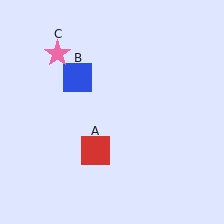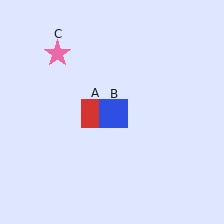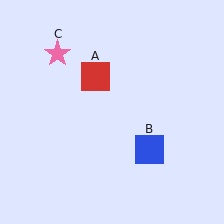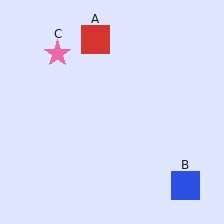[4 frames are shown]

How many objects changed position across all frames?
2 objects changed position: red square (object A), blue square (object B).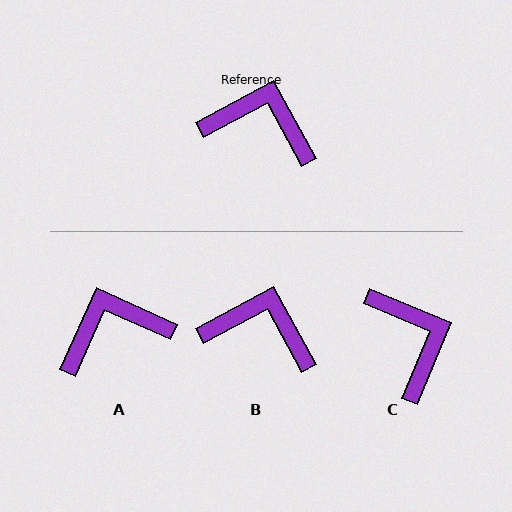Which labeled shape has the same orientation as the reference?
B.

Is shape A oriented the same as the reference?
No, it is off by about 37 degrees.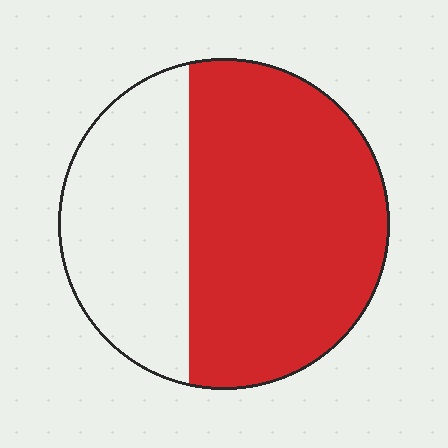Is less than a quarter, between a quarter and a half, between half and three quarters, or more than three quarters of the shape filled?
Between half and three quarters.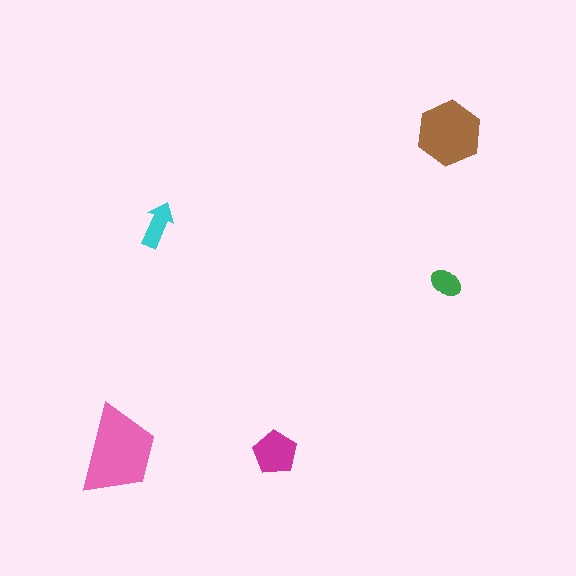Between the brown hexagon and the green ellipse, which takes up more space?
The brown hexagon.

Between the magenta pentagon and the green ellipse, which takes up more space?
The magenta pentagon.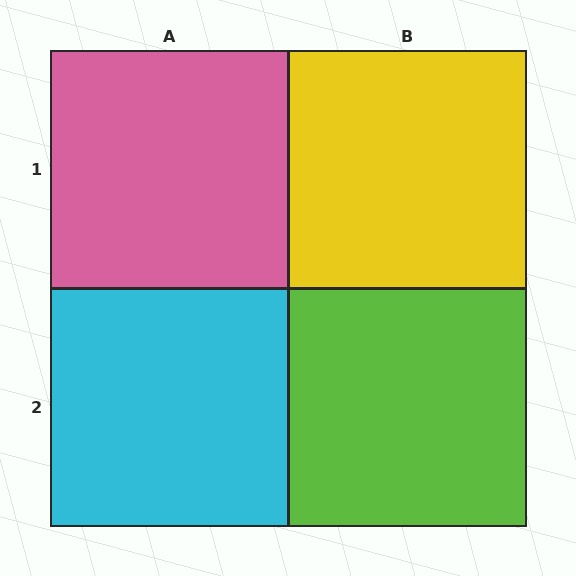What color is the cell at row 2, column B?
Lime.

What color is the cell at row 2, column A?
Cyan.